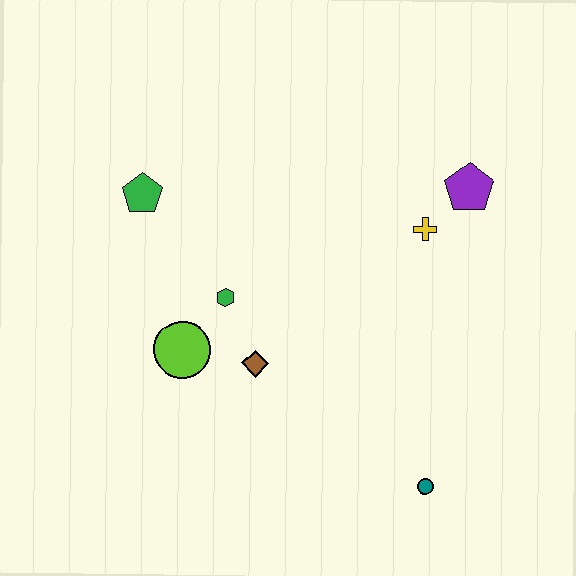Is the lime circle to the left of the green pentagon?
No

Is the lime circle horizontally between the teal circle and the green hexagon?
No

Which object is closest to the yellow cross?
The purple pentagon is closest to the yellow cross.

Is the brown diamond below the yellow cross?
Yes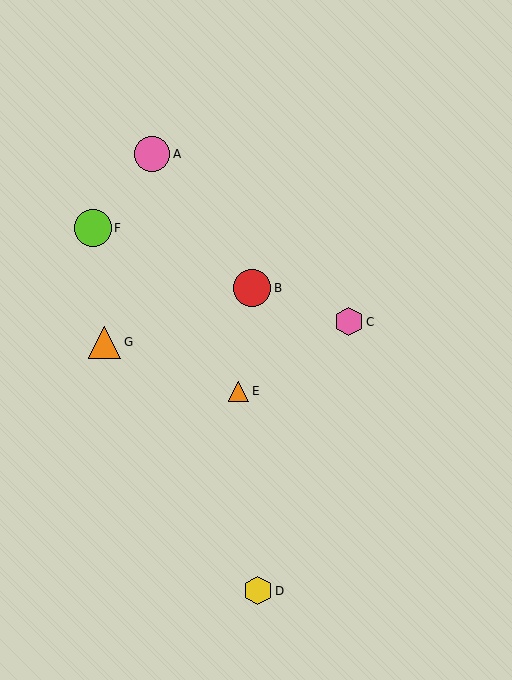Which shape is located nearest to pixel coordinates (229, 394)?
The orange triangle (labeled E) at (239, 391) is nearest to that location.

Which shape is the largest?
The lime circle (labeled F) is the largest.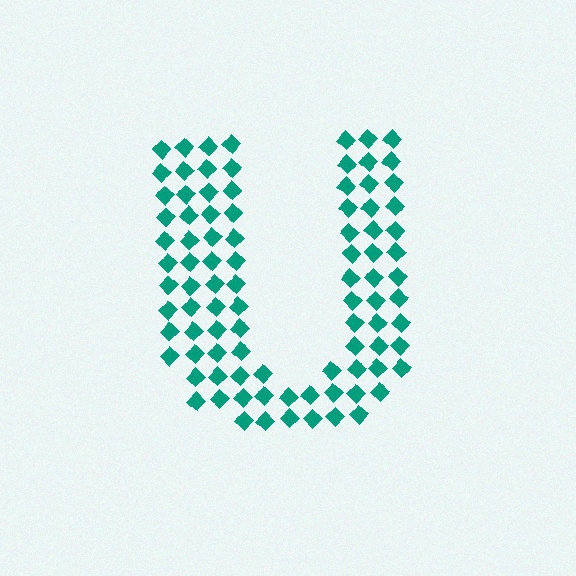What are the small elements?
The small elements are diamonds.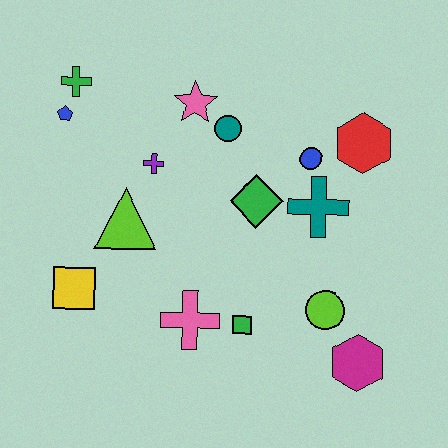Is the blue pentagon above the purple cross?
Yes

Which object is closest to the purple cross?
The lime triangle is closest to the purple cross.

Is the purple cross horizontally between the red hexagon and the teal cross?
No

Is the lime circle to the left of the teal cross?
No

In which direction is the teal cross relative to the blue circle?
The teal cross is below the blue circle.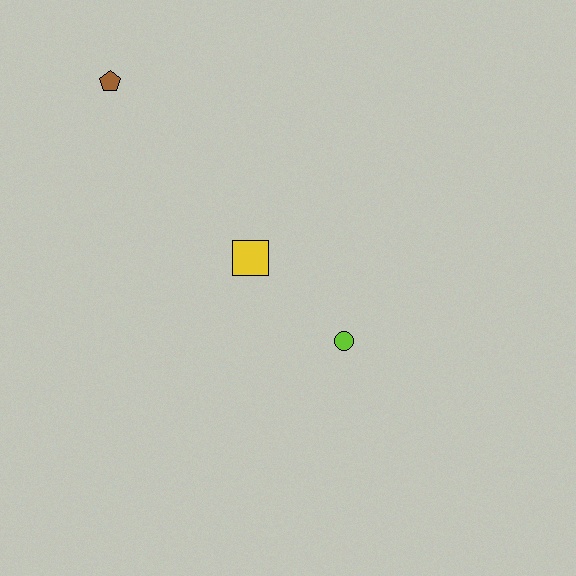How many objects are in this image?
There are 3 objects.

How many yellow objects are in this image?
There is 1 yellow object.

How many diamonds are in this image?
There are no diamonds.